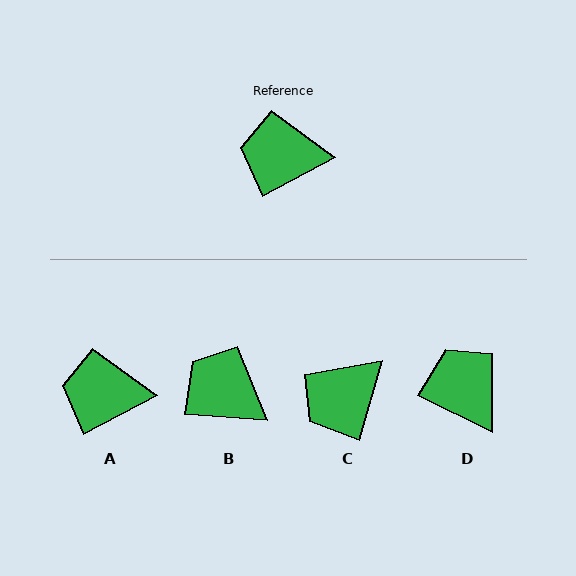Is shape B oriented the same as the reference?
No, it is off by about 32 degrees.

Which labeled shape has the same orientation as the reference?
A.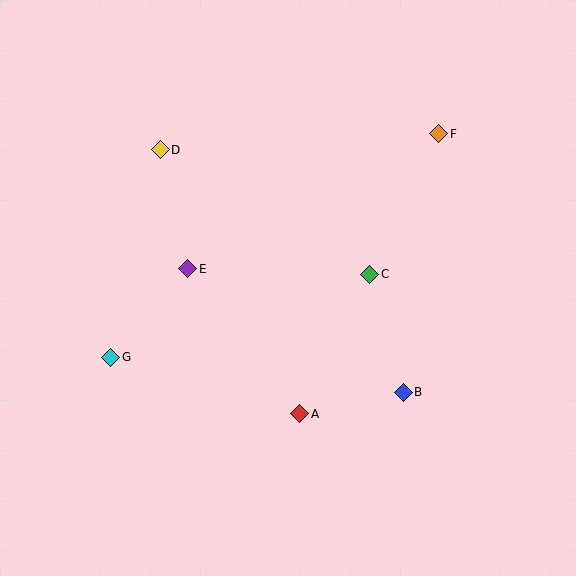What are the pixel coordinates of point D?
Point D is at (160, 150).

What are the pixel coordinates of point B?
Point B is at (403, 392).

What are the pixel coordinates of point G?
Point G is at (111, 357).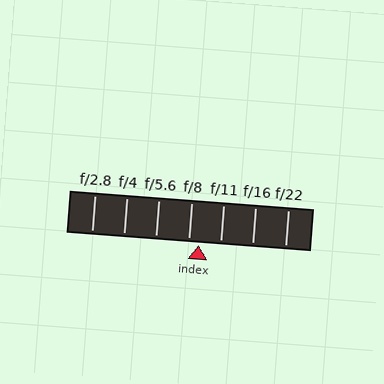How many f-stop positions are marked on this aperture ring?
There are 7 f-stop positions marked.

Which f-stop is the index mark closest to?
The index mark is closest to f/8.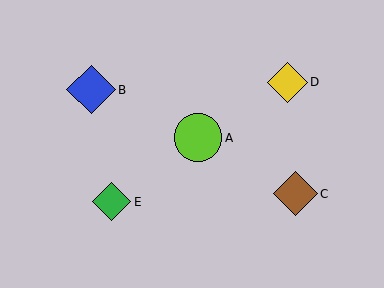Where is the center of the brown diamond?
The center of the brown diamond is at (295, 194).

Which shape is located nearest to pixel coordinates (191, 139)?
The lime circle (labeled A) at (198, 138) is nearest to that location.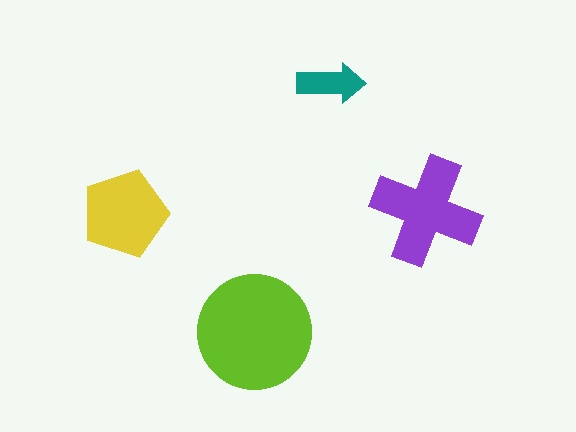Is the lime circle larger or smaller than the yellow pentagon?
Larger.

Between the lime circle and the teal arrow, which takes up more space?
The lime circle.